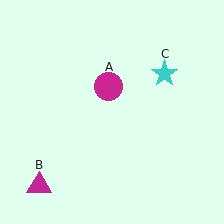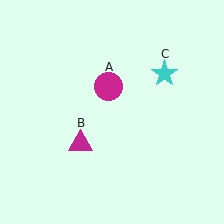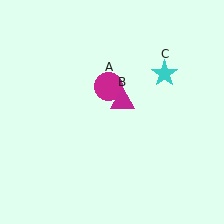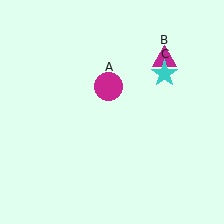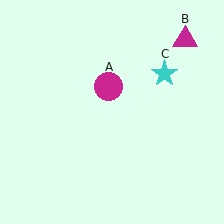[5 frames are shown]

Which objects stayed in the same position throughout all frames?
Magenta circle (object A) and cyan star (object C) remained stationary.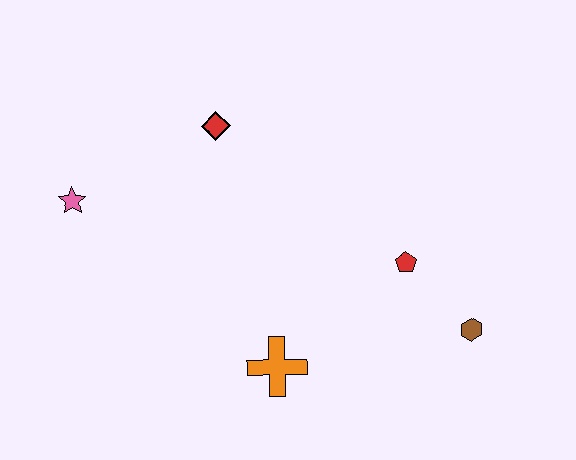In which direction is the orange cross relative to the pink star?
The orange cross is to the right of the pink star.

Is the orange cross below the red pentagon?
Yes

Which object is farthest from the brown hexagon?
The pink star is farthest from the brown hexagon.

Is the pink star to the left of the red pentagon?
Yes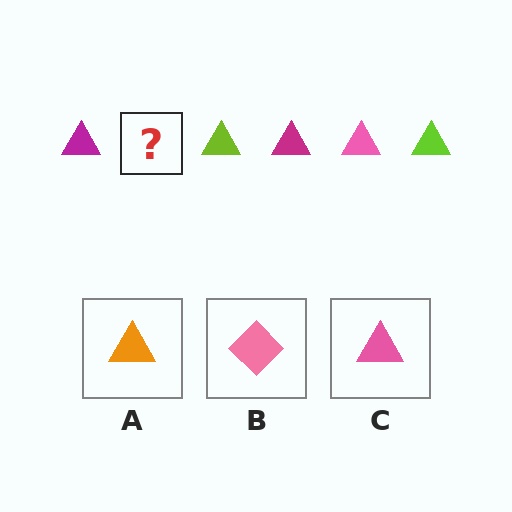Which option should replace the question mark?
Option C.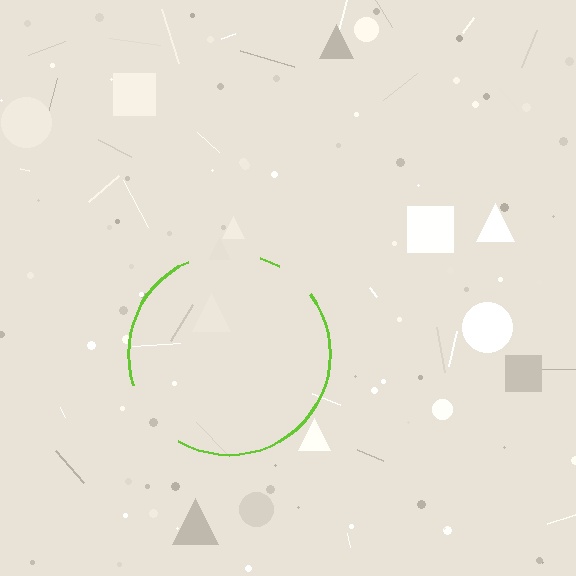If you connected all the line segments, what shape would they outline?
They would outline a circle.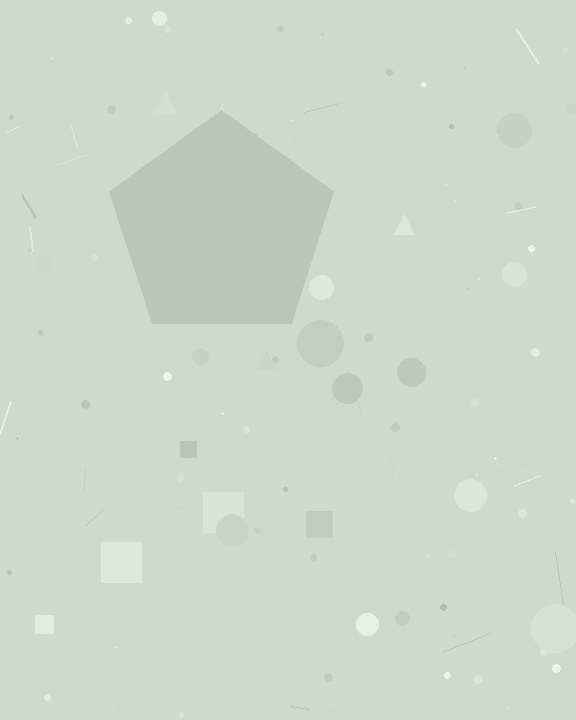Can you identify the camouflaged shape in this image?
The camouflaged shape is a pentagon.